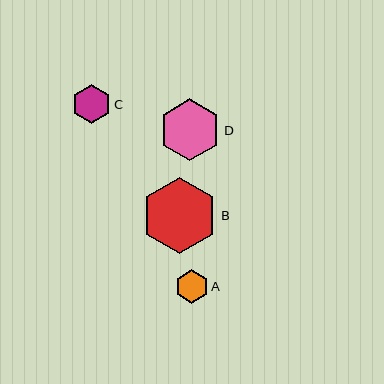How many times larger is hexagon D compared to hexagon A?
Hexagon D is approximately 1.8 times the size of hexagon A.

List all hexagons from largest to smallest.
From largest to smallest: B, D, C, A.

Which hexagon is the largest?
Hexagon B is the largest with a size of approximately 76 pixels.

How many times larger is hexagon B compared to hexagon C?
Hexagon B is approximately 2.0 times the size of hexagon C.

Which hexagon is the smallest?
Hexagon A is the smallest with a size of approximately 33 pixels.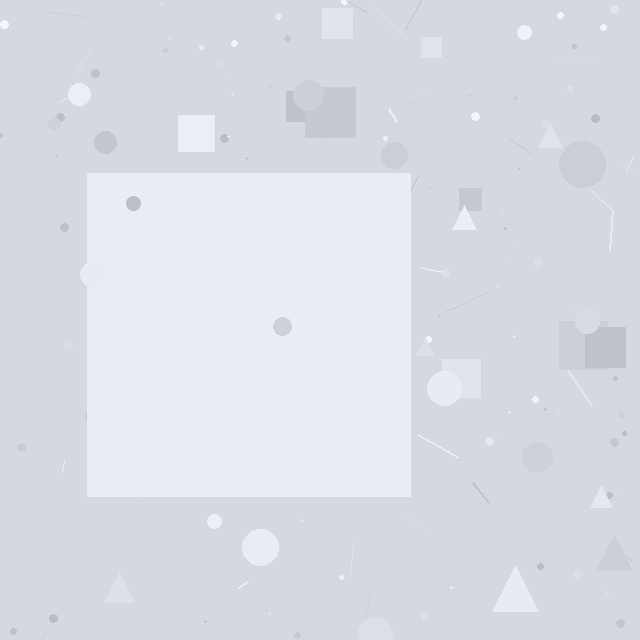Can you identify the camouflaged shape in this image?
The camouflaged shape is a square.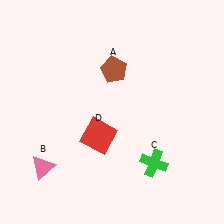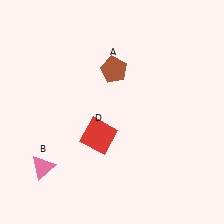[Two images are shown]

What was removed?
The green cross (C) was removed in Image 2.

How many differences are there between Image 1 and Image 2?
There is 1 difference between the two images.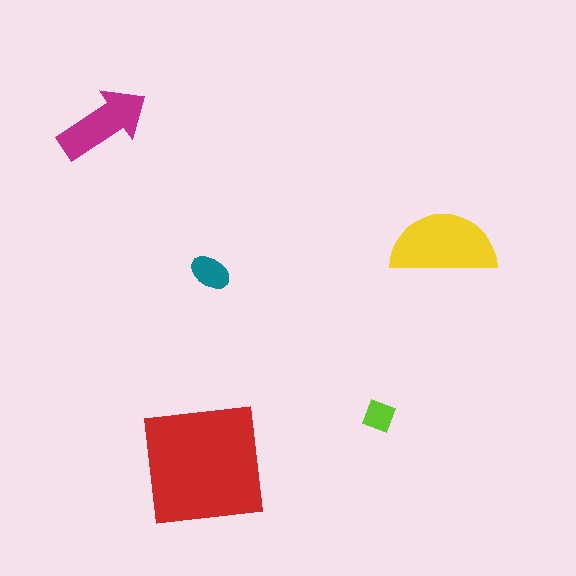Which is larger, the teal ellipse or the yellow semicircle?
The yellow semicircle.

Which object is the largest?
The red square.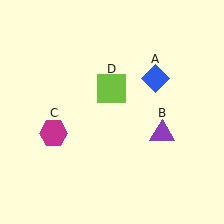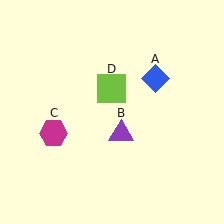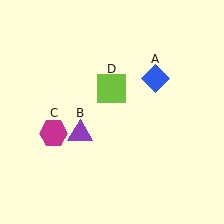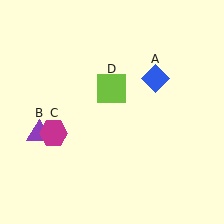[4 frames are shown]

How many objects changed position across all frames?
1 object changed position: purple triangle (object B).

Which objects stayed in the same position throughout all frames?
Blue diamond (object A) and magenta hexagon (object C) and lime square (object D) remained stationary.